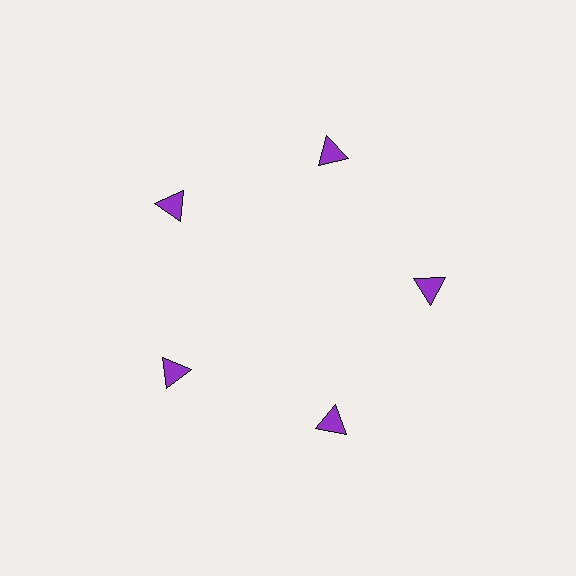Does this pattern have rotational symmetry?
Yes, this pattern has 5-fold rotational symmetry. It looks the same after rotating 72 degrees around the center.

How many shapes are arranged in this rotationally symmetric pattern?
There are 5 shapes, arranged in 5 groups of 1.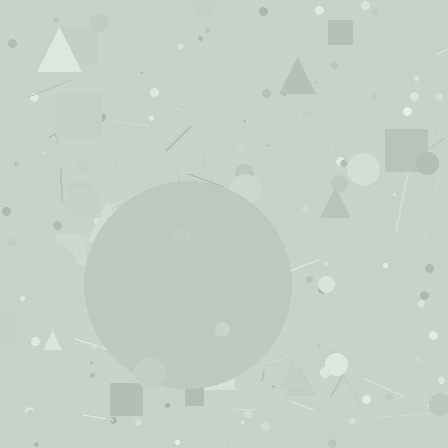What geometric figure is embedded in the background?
A circle is embedded in the background.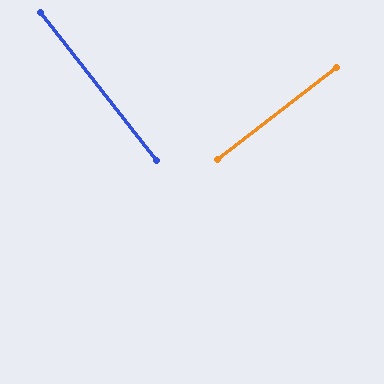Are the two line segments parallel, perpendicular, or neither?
Perpendicular — they meet at approximately 90°.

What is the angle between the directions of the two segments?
Approximately 90 degrees.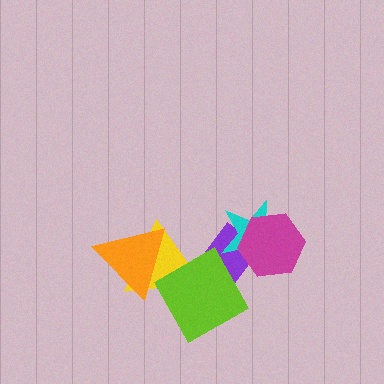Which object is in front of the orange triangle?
The lime diamond is in front of the orange triangle.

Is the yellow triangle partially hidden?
Yes, it is partially covered by another shape.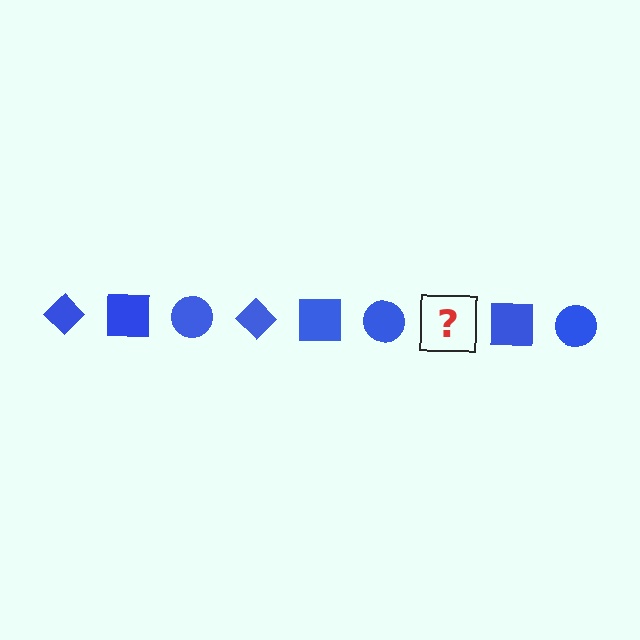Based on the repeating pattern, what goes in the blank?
The blank should be a blue diamond.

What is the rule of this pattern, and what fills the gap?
The rule is that the pattern cycles through diamond, square, circle shapes in blue. The gap should be filled with a blue diamond.